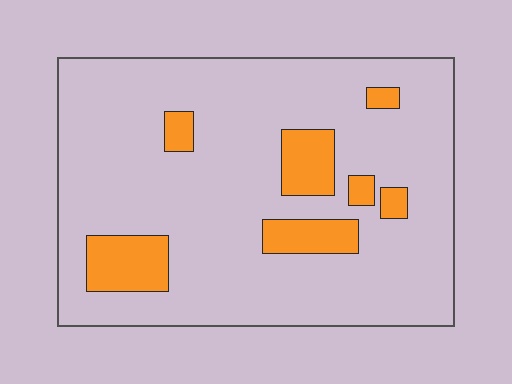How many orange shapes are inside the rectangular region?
7.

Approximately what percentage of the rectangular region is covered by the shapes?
Approximately 15%.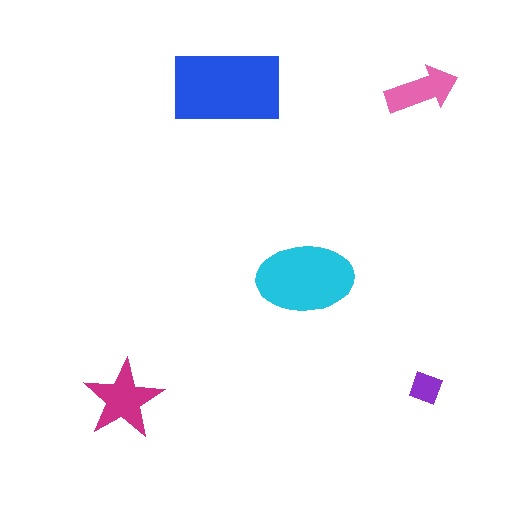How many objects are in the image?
There are 5 objects in the image.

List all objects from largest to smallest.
The blue rectangle, the cyan ellipse, the magenta star, the pink arrow, the purple diamond.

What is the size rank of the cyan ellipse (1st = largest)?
2nd.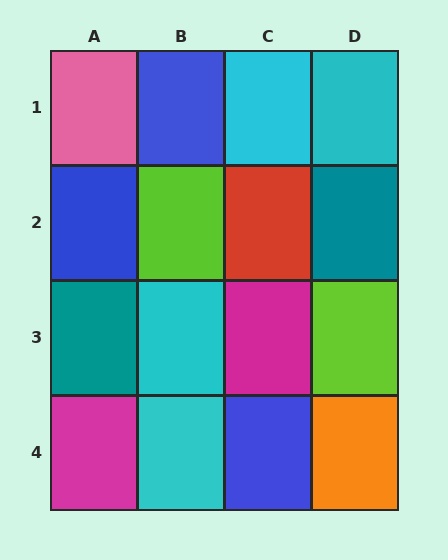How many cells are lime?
2 cells are lime.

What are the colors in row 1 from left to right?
Pink, blue, cyan, cyan.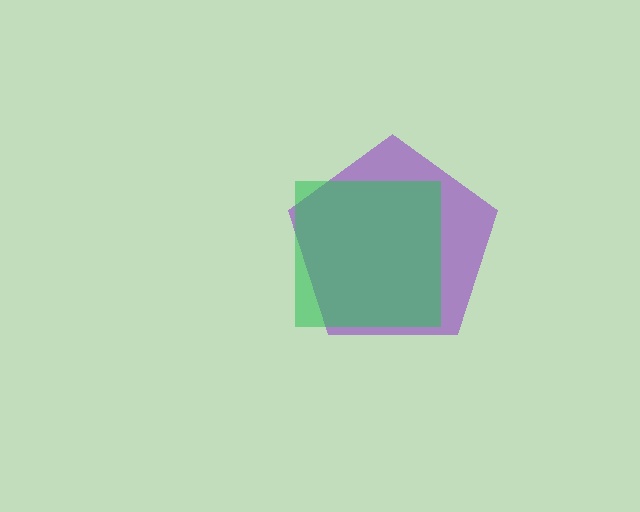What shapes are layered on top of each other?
The layered shapes are: a purple pentagon, a green square.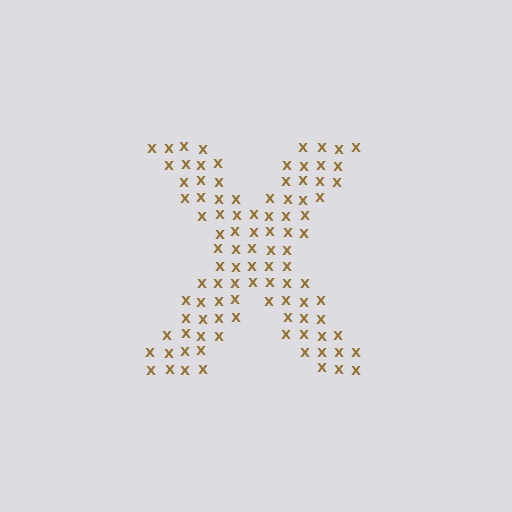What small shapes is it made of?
It is made of small letter X's.